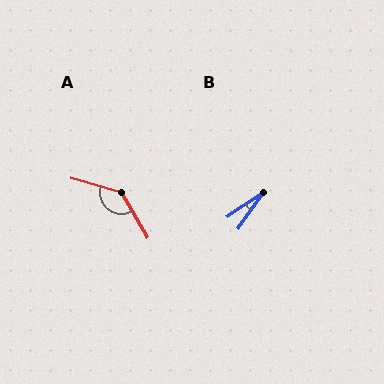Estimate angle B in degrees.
Approximately 21 degrees.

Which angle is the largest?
A, at approximately 136 degrees.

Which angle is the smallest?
B, at approximately 21 degrees.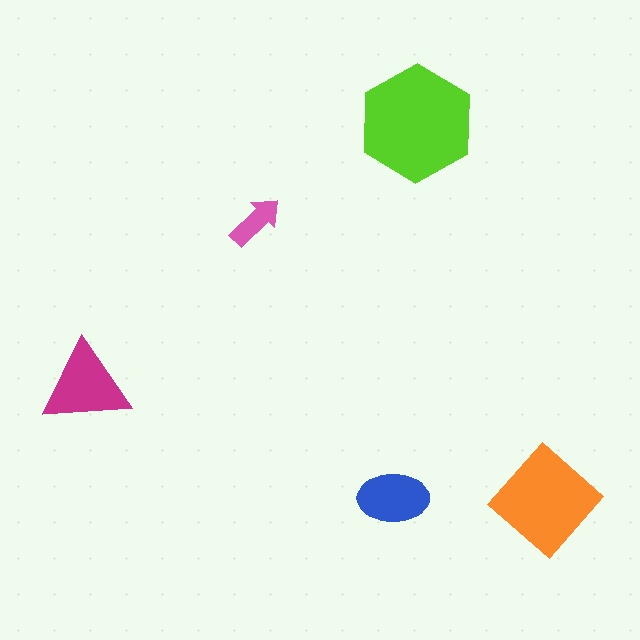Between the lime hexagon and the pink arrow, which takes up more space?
The lime hexagon.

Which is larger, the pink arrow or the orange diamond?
The orange diamond.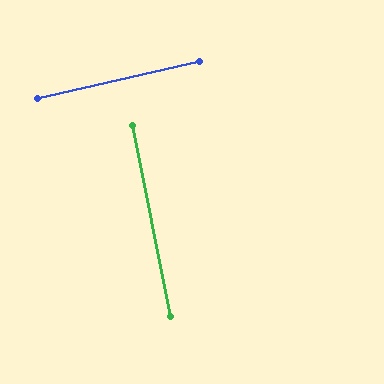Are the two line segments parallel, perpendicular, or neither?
Perpendicular — they meet at approximately 88°.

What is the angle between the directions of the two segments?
Approximately 88 degrees.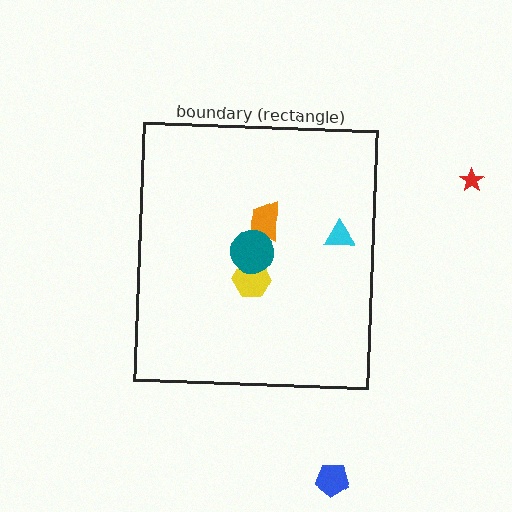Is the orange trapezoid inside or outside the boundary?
Inside.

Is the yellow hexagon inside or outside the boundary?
Inside.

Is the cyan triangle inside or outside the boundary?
Inside.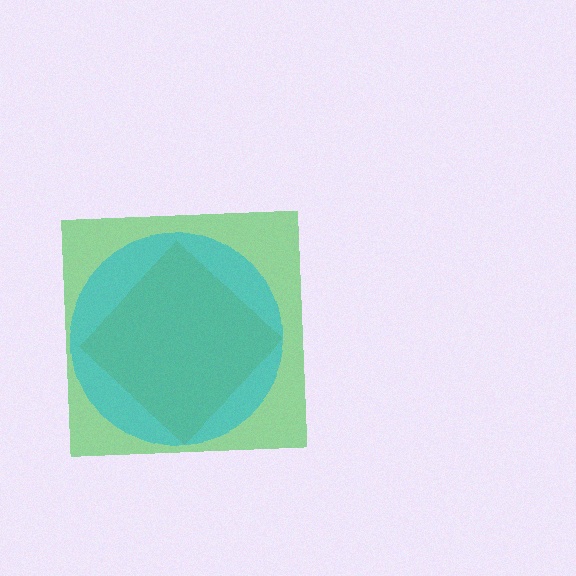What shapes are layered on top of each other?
The layered shapes are: an orange diamond, a green square, a cyan circle.